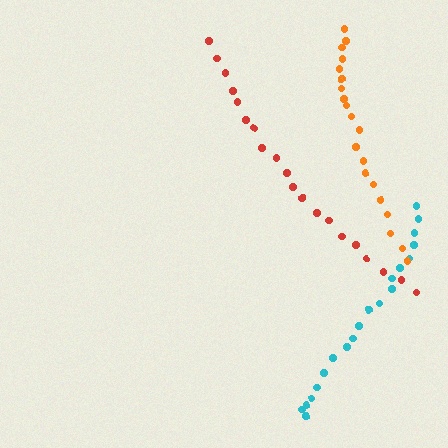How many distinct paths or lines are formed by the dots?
There are 3 distinct paths.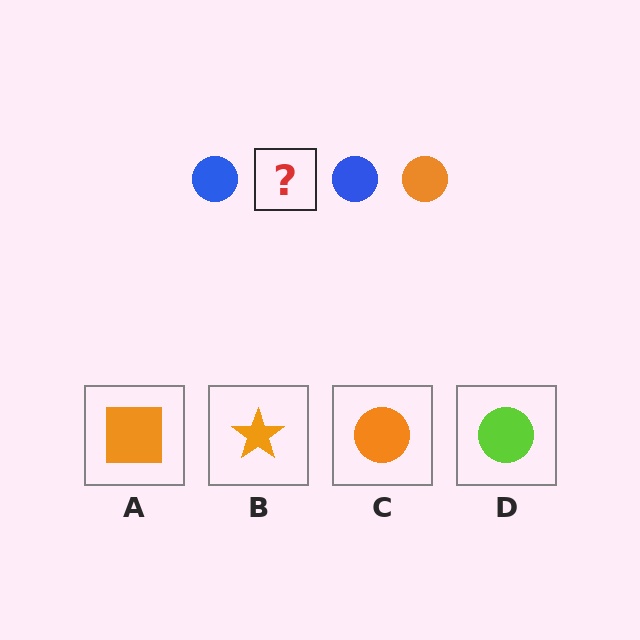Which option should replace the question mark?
Option C.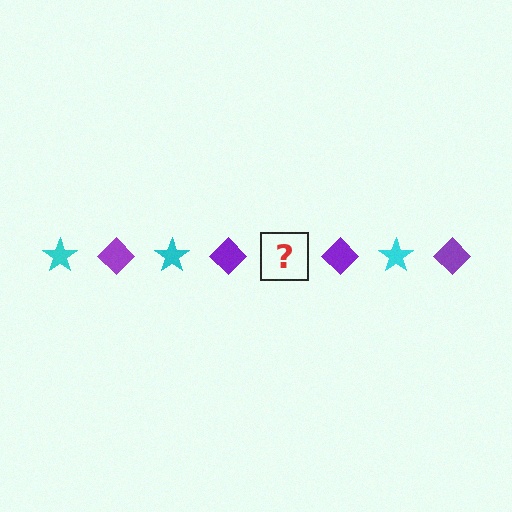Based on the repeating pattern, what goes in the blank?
The blank should be a cyan star.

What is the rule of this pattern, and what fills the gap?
The rule is that the pattern alternates between cyan star and purple diamond. The gap should be filled with a cyan star.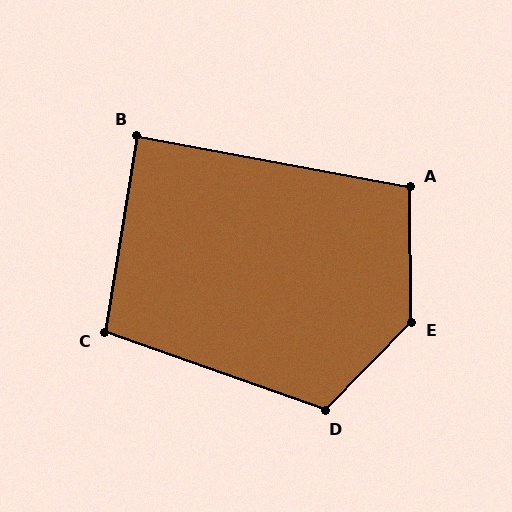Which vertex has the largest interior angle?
E, at approximately 135 degrees.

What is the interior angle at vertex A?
Approximately 101 degrees (obtuse).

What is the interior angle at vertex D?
Approximately 115 degrees (obtuse).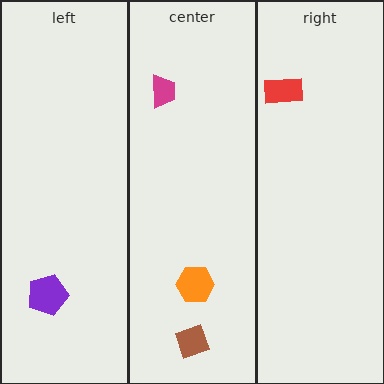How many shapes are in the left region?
1.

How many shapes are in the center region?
3.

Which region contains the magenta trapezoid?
The center region.